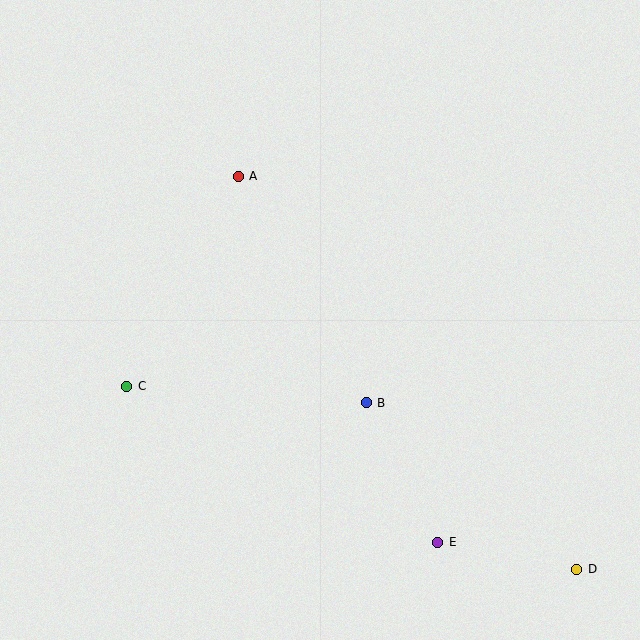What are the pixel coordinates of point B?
Point B is at (366, 403).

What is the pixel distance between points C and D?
The distance between C and D is 486 pixels.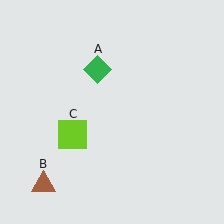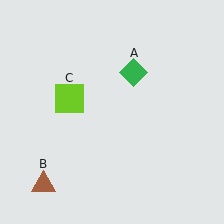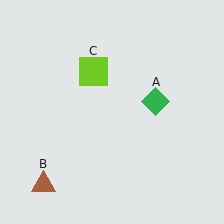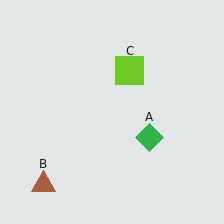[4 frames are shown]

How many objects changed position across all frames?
2 objects changed position: green diamond (object A), lime square (object C).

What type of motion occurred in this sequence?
The green diamond (object A), lime square (object C) rotated clockwise around the center of the scene.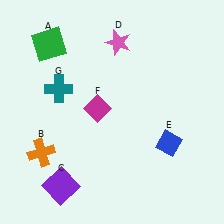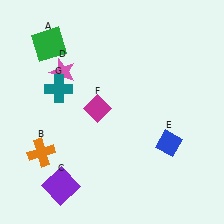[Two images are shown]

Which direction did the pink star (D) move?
The pink star (D) moved left.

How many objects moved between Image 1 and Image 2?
1 object moved between the two images.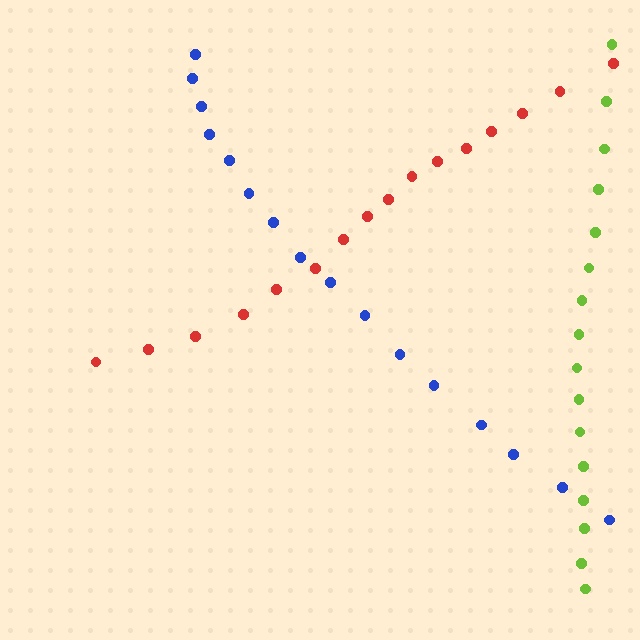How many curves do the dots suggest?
There are 3 distinct paths.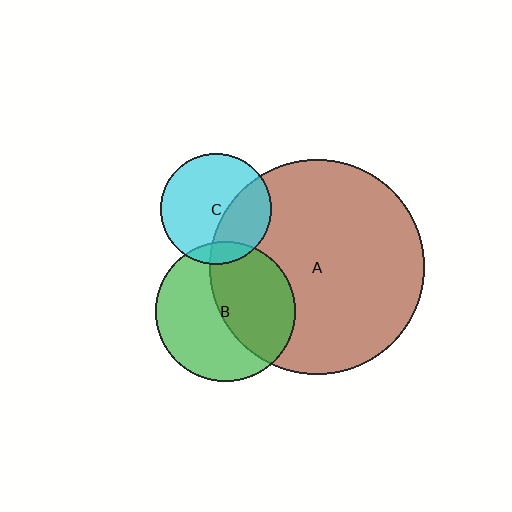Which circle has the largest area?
Circle A (brown).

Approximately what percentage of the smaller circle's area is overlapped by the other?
Approximately 50%.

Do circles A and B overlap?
Yes.